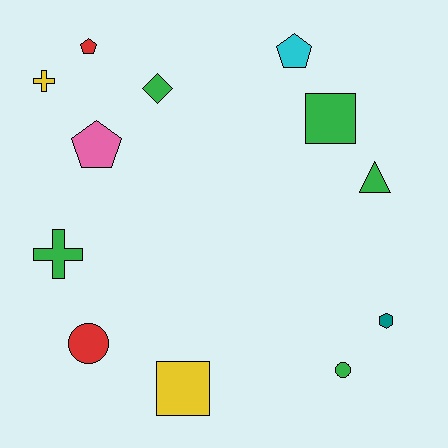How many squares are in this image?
There are 2 squares.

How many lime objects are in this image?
There are no lime objects.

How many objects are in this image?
There are 12 objects.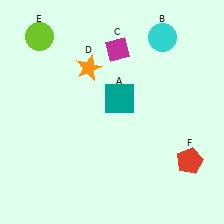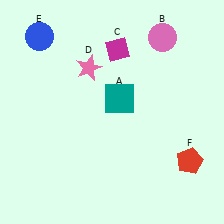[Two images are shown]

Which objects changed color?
B changed from cyan to pink. D changed from orange to pink. E changed from lime to blue.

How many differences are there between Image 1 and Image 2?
There are 3 differences between the two images.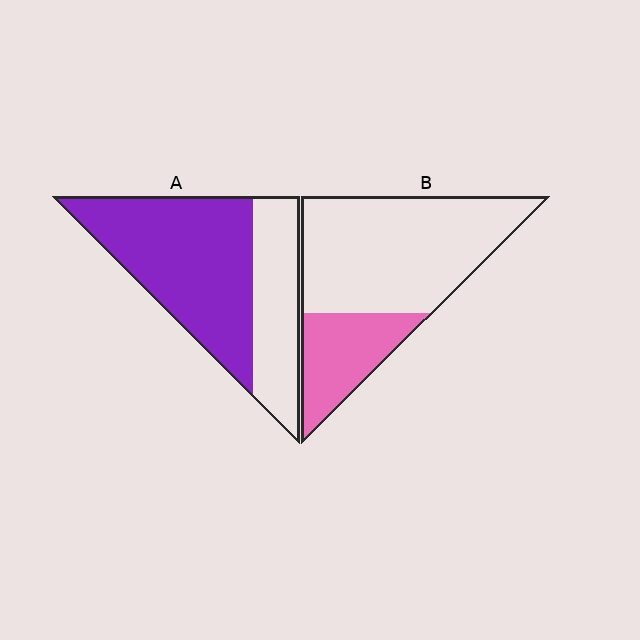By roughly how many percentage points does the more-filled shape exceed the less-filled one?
By roughly 40 percentage points (A over B).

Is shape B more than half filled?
No.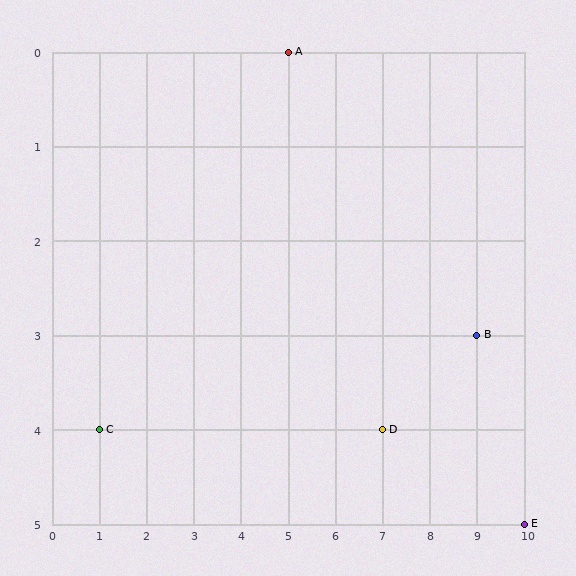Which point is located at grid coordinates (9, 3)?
Point B is at (9, 3).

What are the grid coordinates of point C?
Point C is at grid coordinates (1, 4).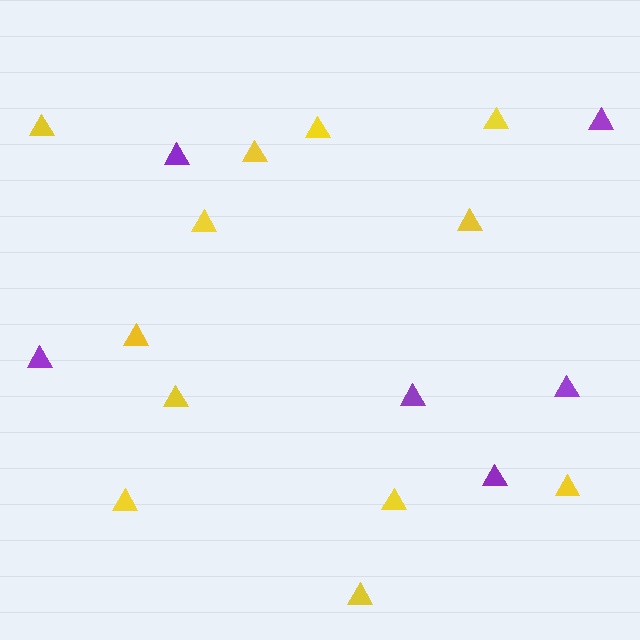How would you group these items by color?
There are 2 groups: one group of purple triangles (6) and one group of yellow triangles (12).